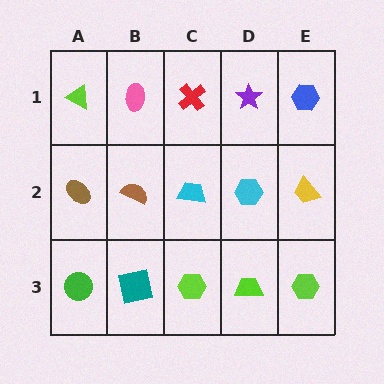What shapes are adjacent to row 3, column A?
A brown ellipse (row 2, column A), a teal square (row 3, column B).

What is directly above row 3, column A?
A brown ellipse.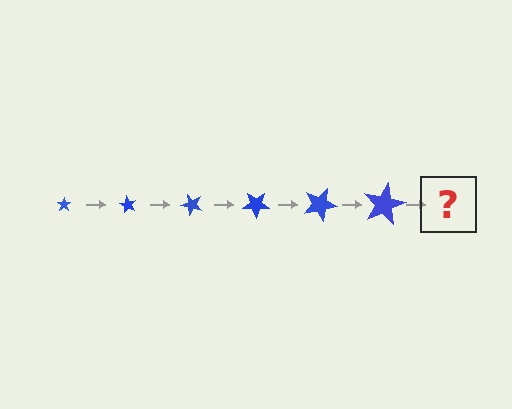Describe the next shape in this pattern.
It should be a star, larger than the previous one and rotated 360 degrees from the start.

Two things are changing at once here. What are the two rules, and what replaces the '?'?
The two rules are that the star grows larger each step and it rotates 60 degrees each step. The '?' should be a star, larger than the previous one and rotated 360 degrees from the start.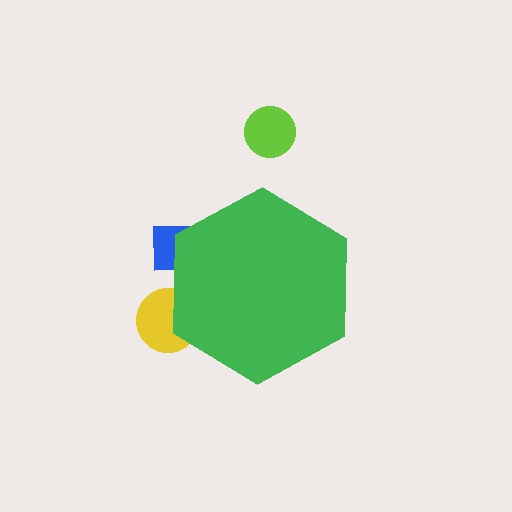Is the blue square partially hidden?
Yes, the blue square is partially hidden behind the green hexagon.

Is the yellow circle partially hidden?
Yes, the yellow circle is partially hidden behind the green hexagon.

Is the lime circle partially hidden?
No, the lime circle is fully visible.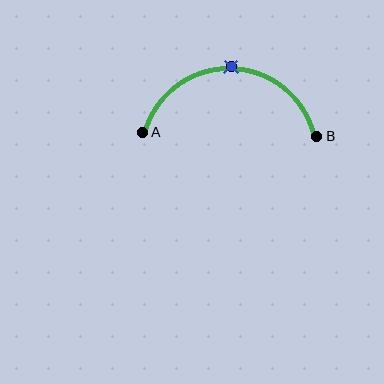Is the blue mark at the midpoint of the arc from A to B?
Yes. The blue mark lies on the arc at equal arc-length from both A and B — it is the arc midpoint.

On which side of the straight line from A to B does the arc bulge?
The arc bulges above the straight line connecting A and B.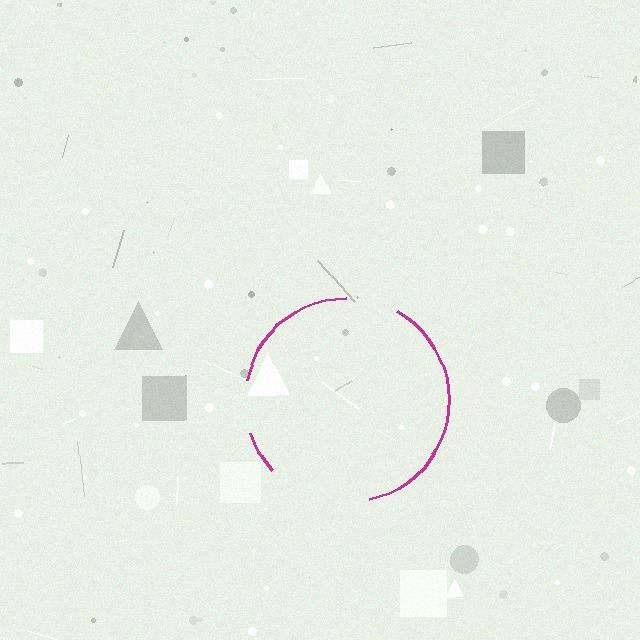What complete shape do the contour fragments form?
The contour fragments form a circle.